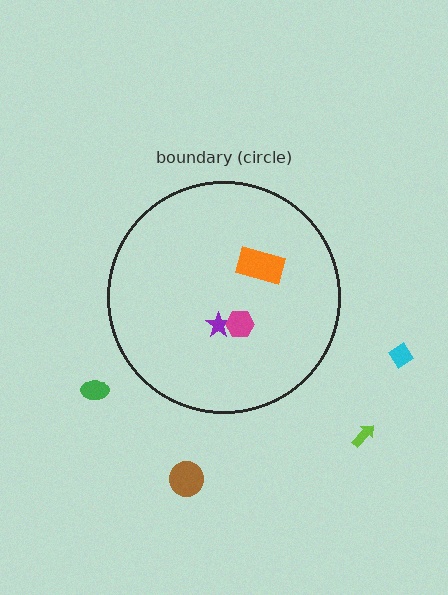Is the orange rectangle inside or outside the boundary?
Inside.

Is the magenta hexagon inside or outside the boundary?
Inside.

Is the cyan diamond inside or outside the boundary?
Outside.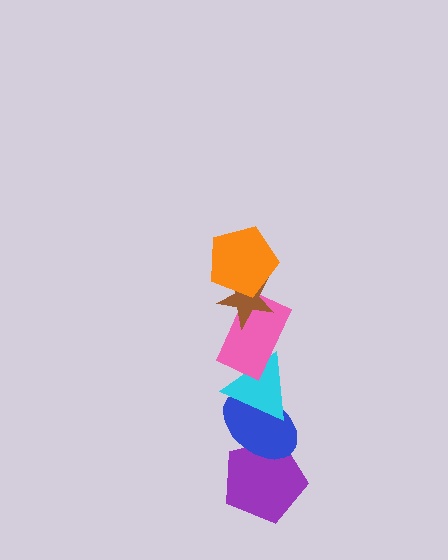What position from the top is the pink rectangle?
The pink rectangle is 3rd from the top.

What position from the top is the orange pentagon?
The orange pentagon is 1st from the top.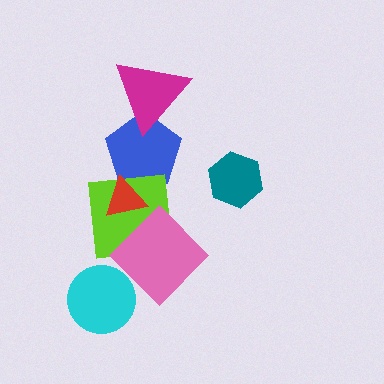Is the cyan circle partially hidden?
Yes, it is partially covered by another shape.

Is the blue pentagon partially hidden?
Yes, it is partially covered by another shape.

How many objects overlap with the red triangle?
3 objects overlap with the red triangle.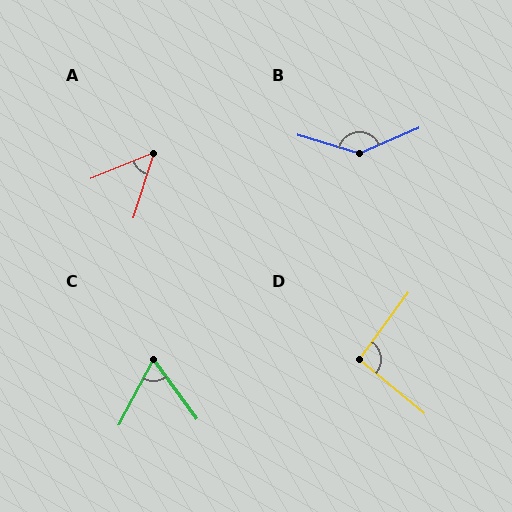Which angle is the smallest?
A, at approximately 51 degrees.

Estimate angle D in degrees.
Approximately 93 degrees.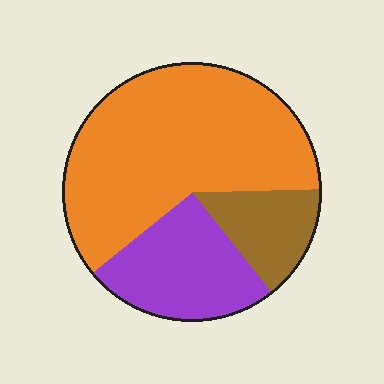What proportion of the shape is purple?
Purple takes up less than a quarter of the shape.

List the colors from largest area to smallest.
From largest to smallest: orange, purple, brown.